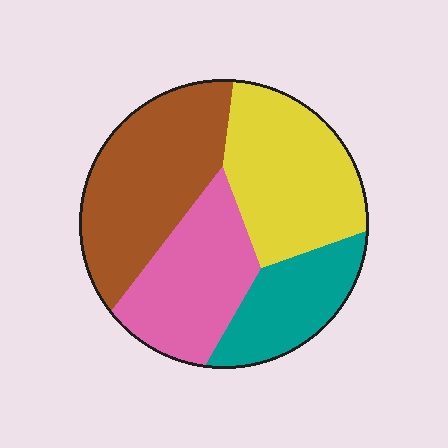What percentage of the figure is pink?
Pink takes up less than a quarter of the figure.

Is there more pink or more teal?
Pink.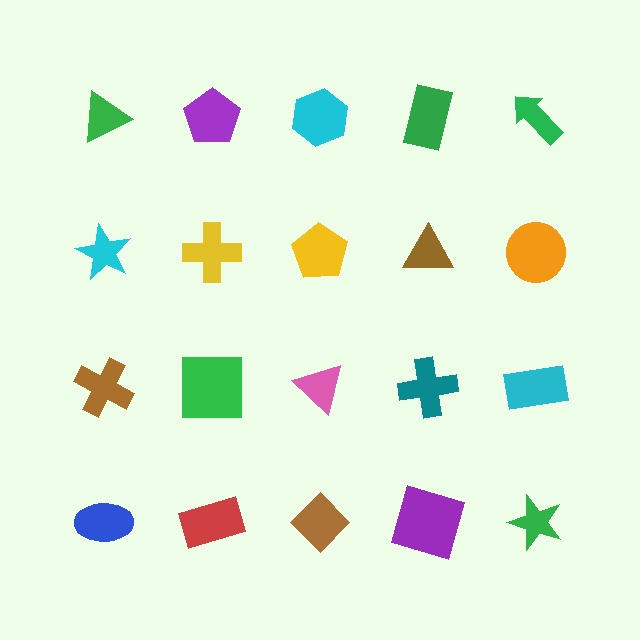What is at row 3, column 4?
A teal cross.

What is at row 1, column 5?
A green arrow.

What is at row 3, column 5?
A cyan rectangle.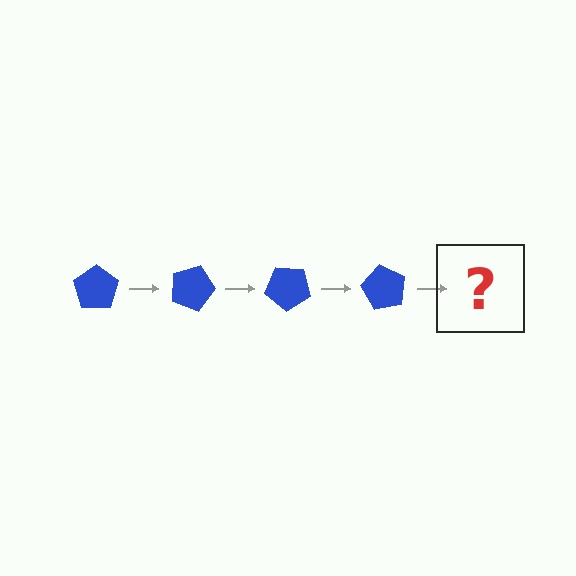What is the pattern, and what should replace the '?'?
The pattern is that the pentagon rotates 20 degrees each step. The '?' should be a blue pentagon rotated 80 degrees.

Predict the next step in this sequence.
The next step is a blue pentagon rotated 80 degrees.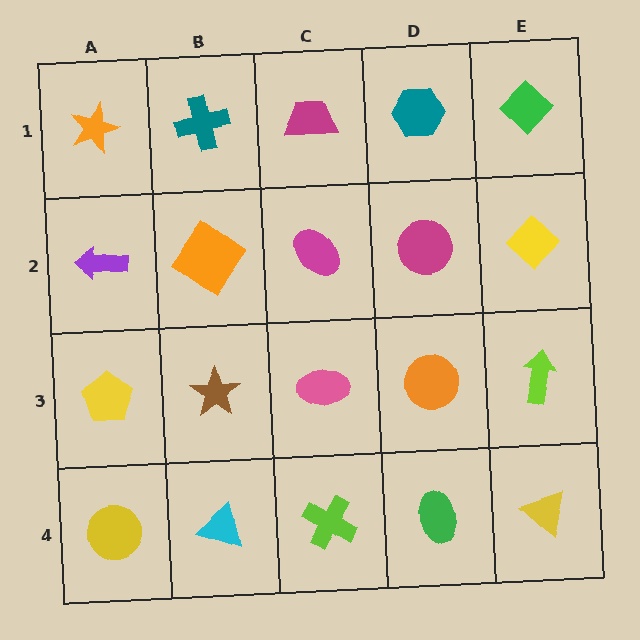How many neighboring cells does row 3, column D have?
4.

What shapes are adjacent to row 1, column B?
An orange diamond (row 2, column B), an orange star (row 1, column A), a magenta trapezoid (row 1, column C).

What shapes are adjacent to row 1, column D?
A magenta circle (row 2, column D), a magenta trapezoid (row 1, column C), a green diamond (row 1, column E).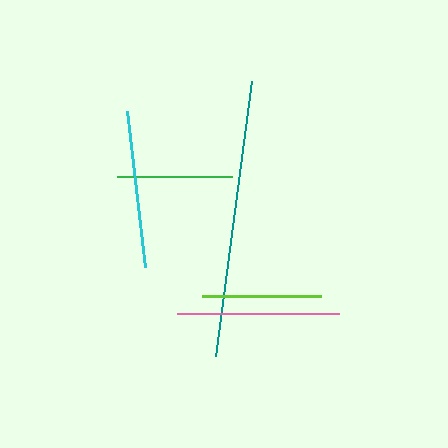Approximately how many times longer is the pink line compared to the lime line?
The pink line is approximately 1.4 times the length of the lime line.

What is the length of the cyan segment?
The cyan segment is approximately 157 pixels long.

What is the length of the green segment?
The green segment is approximately 114 pixels long.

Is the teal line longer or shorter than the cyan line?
The teal line is longer than the cyan line.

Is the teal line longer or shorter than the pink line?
The teal line is longer than the pink line.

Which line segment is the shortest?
The green line is the shortest at approximately 114 pixels.